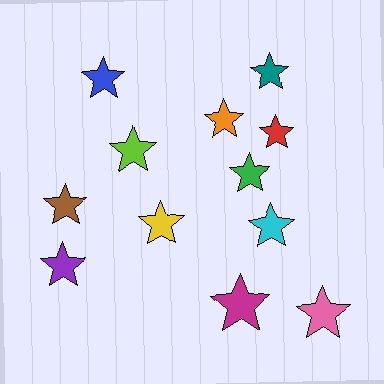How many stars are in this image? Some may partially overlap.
There are 12 stars.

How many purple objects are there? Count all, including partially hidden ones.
There is 1 purple object.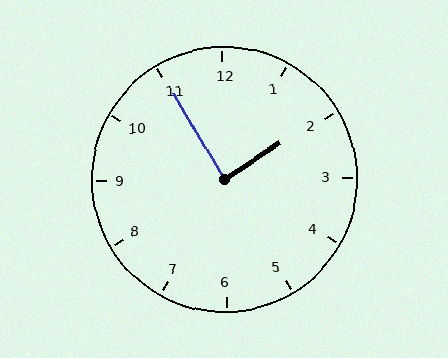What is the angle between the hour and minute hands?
Approximately 88 degrees.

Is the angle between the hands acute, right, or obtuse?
It is right.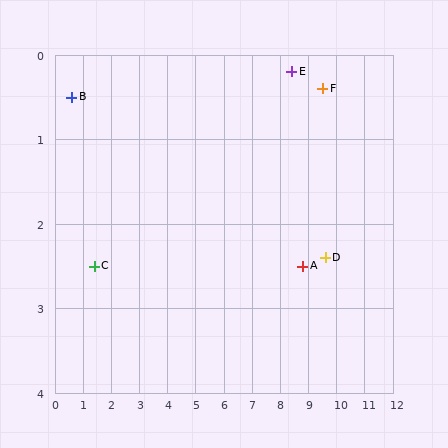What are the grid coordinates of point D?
Point D is at approximately (9.6, 2.4).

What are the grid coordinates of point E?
Point E is at approximately (8.4, 0.2).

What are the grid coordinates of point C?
Point C is at approximately (1.4, 2.5).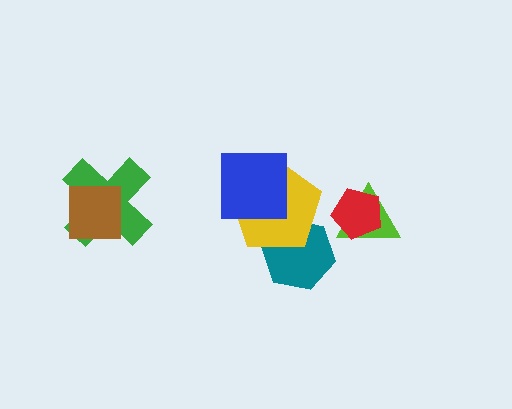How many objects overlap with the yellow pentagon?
2 objects overlap with the yellow pentagon.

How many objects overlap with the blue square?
1 object overlaps with the blue square.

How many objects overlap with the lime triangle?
1 object overlaps with the lime triangle.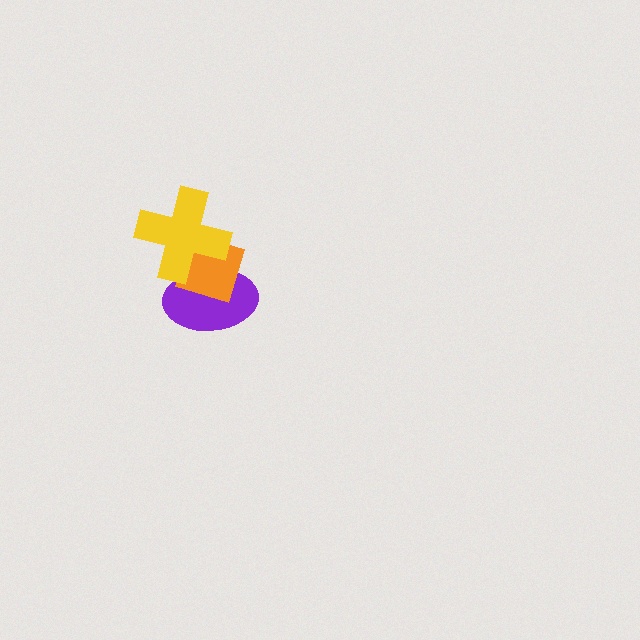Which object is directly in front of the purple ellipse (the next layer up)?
The orange square is directly in front of the purple ellipse.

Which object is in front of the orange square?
The yellow cross is in front of the orange square.